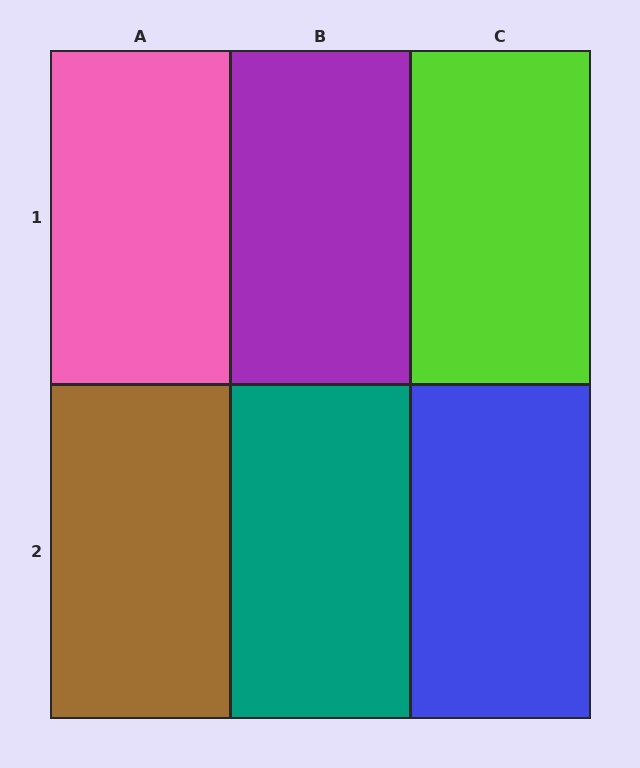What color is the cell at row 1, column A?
Pink.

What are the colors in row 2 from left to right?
Brown, teal, blue.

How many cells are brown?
1 cell is brown.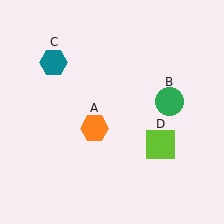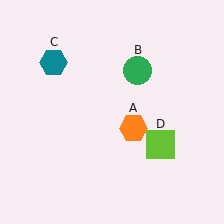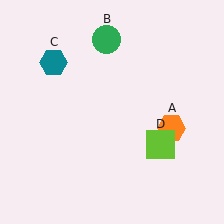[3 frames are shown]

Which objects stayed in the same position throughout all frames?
Teal hexagon (object C) and lime square (object D) remained stationary.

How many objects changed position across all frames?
2 objects changed position: orange hexagon (object A), green circle (object B).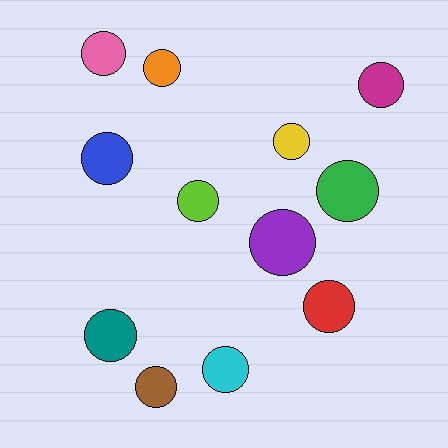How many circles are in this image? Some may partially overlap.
There are 12 circles.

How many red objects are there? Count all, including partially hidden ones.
There is 1 red object.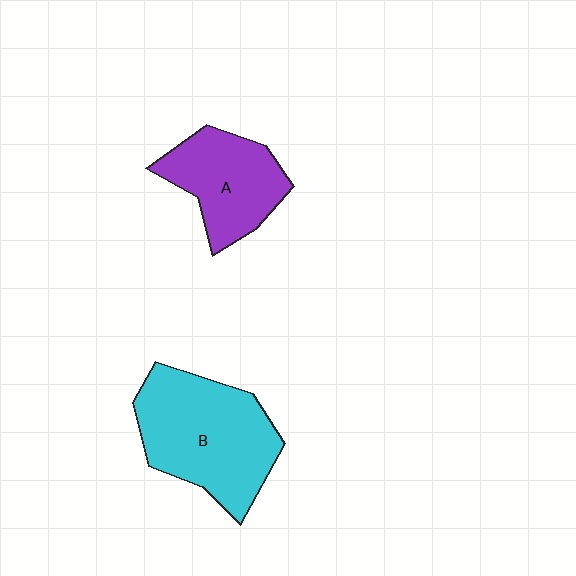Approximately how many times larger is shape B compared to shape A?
Approximately 1.5 times.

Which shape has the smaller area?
Shape A (purple).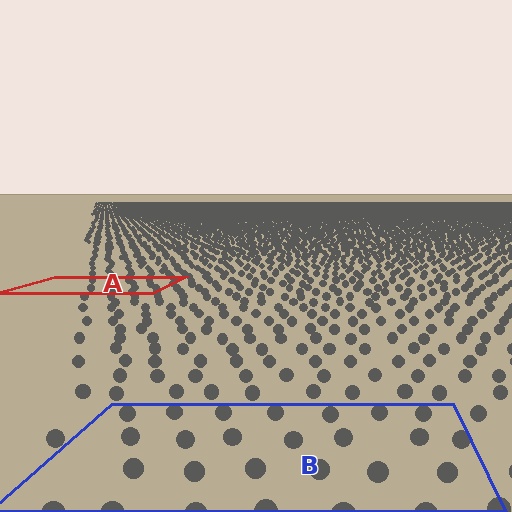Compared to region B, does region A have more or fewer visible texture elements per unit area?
Region A has more texture elements per unit area — they are packed more densely because it is farther away.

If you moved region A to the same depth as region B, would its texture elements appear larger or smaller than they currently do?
They would appear larger. At a closer depth, the same texture elements are projected at a bigger on-screen size.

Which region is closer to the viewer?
Region B is closer. The texture elements there are larger and more spread out.